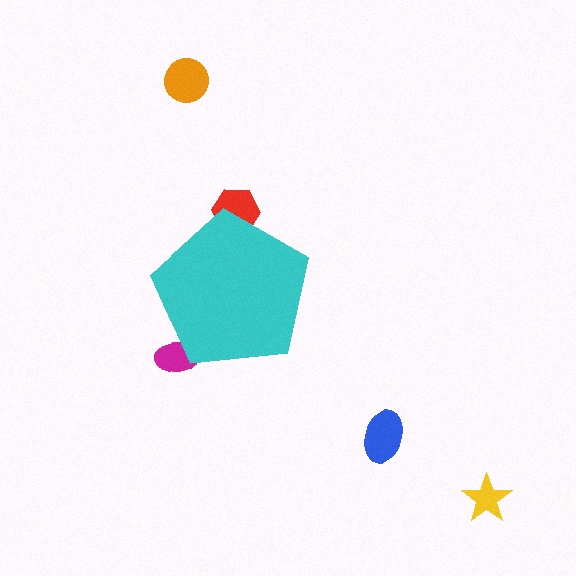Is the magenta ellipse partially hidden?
Yes, the magenta ellipse is partially hidden behind the cyan pentagon.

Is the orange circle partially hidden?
No, the orange circle is fully visible.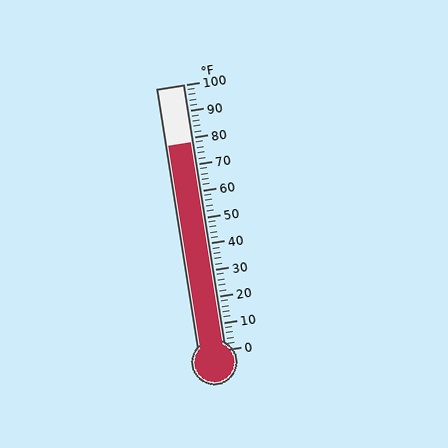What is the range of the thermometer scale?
The thermometer scale ranges from 0°F to 100°F.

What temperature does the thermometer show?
The thermometer shows approximately 78°F.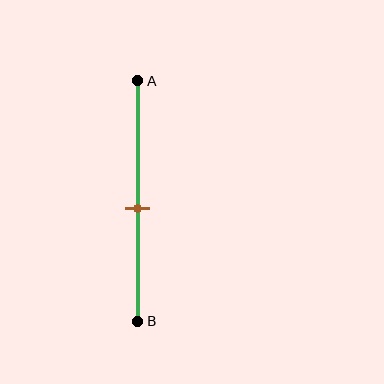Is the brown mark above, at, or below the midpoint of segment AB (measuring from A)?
The brown mark is below the midpoint of segment AB.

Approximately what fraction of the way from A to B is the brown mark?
The brown mark is approximately 55% of the way from A to B.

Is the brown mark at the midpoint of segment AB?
No, the mark is at about 55% from A, not at the 50% midpoint.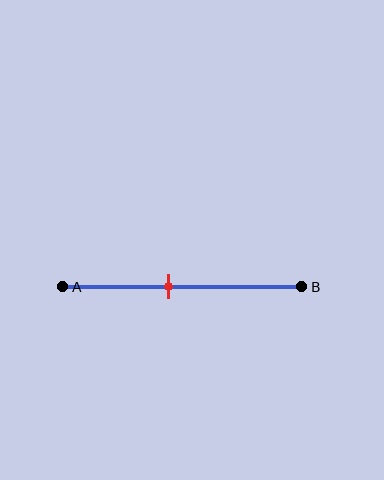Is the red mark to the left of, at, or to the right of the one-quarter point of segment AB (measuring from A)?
The red mark is to the right of the one-quarter point of segment AB.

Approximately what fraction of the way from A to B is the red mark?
The red mark is approximately 45% of the way from A to B.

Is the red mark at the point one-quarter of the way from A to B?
No, the mark is at about 45% from A, not at the 25% one-quarter point.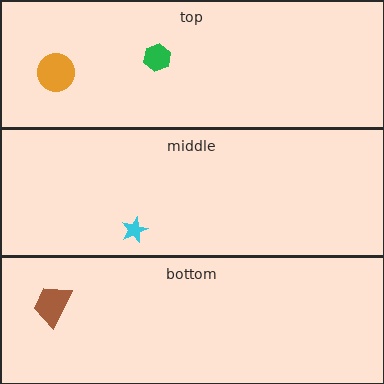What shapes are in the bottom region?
The brown trapezoid.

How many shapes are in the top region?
2.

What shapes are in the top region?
The green hexagon, the orange circle.